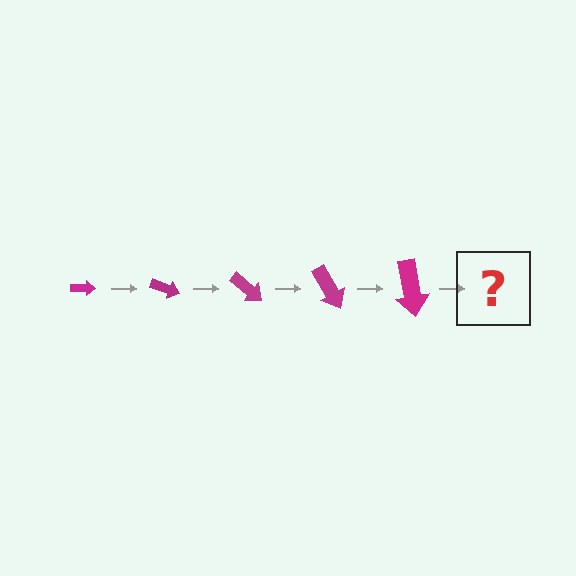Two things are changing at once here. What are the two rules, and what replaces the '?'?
The two rules are that the arrow grows larger each step and it rotates 20 degrees each step. The '?' should be an arrow, larger than the previous one and rotated 100 degrees from the start.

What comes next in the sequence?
The next element should be an arrow, larger than the previous one and rotated 100 degrees from the start.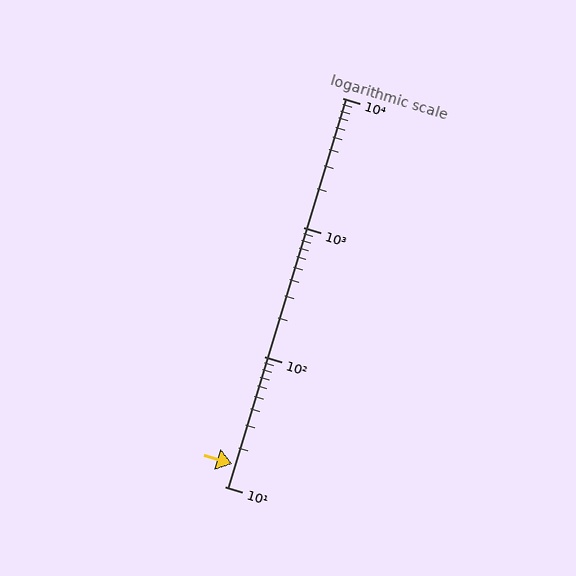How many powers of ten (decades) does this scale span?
The scale spans 3 decades, from 10 to 10000.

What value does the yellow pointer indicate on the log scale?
The pointer indicates approximately 15.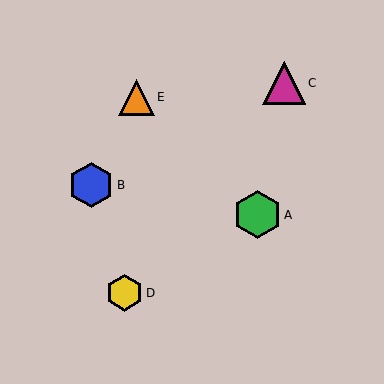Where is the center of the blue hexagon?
The center of the blue hexagon is at (91, 185).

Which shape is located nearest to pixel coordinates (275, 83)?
The magenta triangle (labeled C) at (284, 83) is nearest to that location.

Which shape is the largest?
The green hexagon (labeled A) is the largest.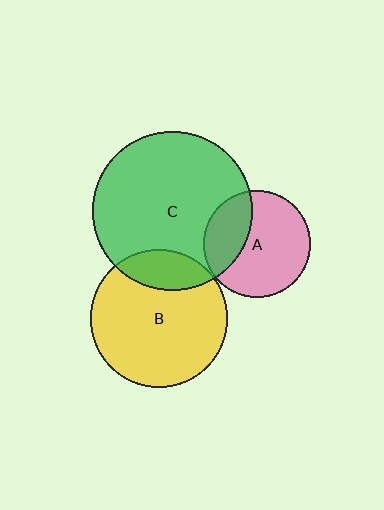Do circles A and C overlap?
Yes.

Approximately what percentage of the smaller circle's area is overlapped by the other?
Approximately 30%.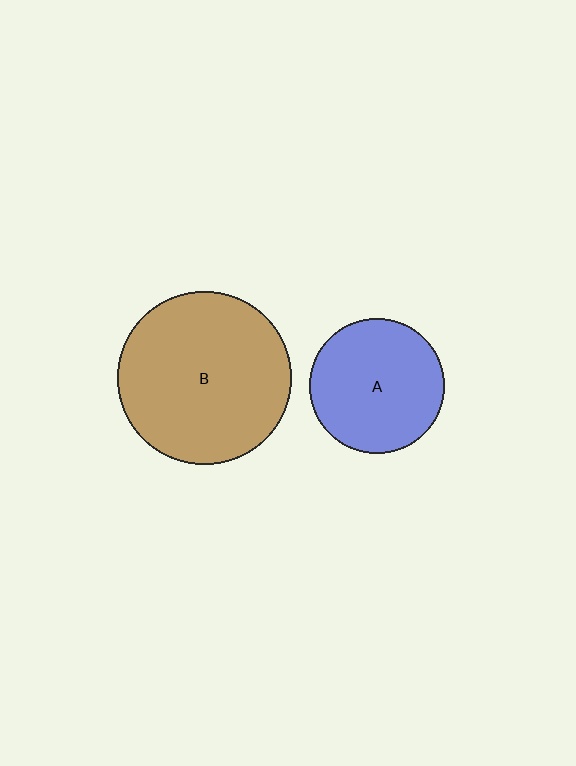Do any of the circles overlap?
No, none of the circles overlap.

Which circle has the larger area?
Circle B (brown).